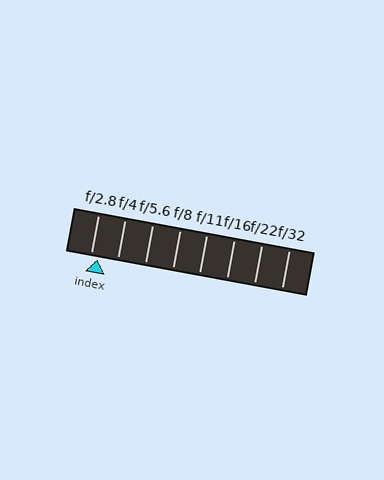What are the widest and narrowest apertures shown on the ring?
The widest aperture shown is f/2.8 and the narrowest is f/32.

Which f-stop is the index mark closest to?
The index mark is closest to f/2.8.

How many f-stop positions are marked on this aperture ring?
There are 8 f-stop positions marked.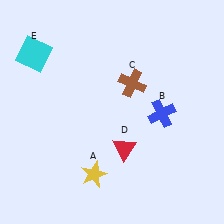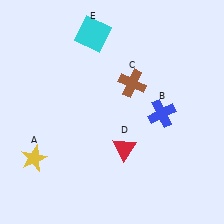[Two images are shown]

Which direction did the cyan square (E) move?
The cyan square (E) moved right.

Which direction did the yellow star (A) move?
The yellow star (A) moved left.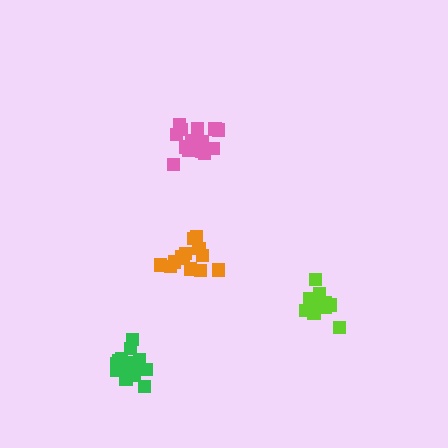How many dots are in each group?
Group 1: 16 dots, Group 2: 16 dots, Group 3: 11 dots, Group 4: 14 dots (57 total).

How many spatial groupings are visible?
There are 4 spatial groupings.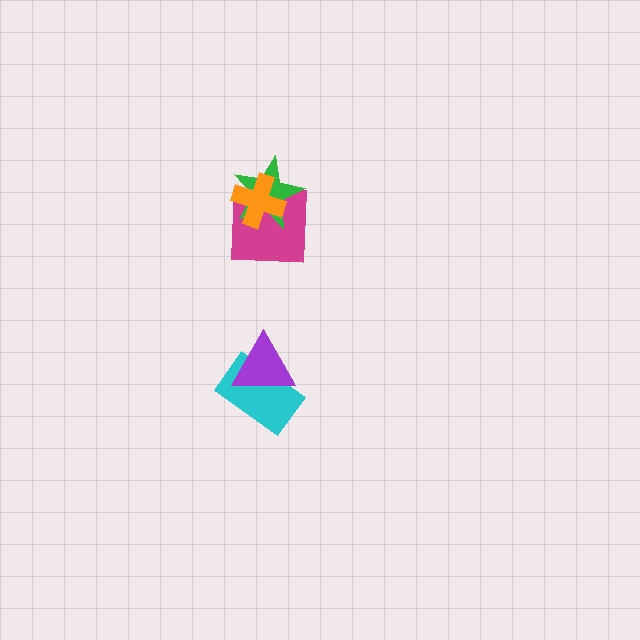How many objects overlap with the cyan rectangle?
1 object overlaps with the cyan rectangle.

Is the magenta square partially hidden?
Yes, it is partially covered by another shape.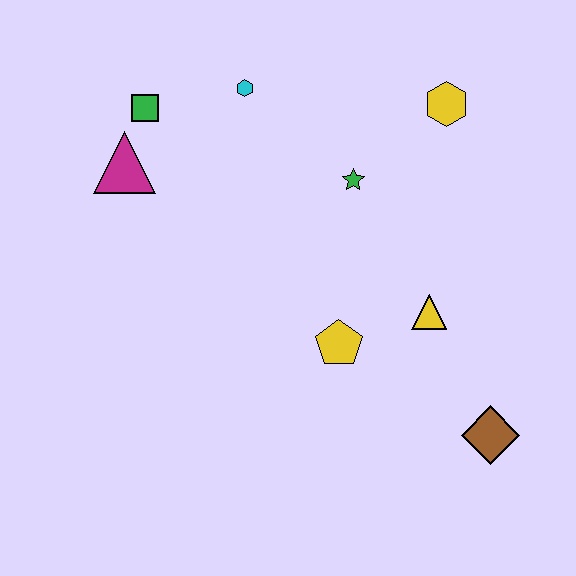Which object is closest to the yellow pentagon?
The yellow triangle is closest to the yellow pentagon.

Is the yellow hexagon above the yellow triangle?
Yes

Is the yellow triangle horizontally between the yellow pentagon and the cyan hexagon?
No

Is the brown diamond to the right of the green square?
Yes